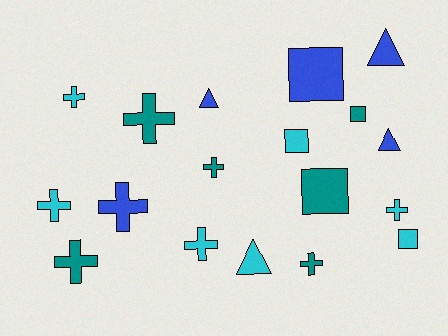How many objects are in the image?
There are 18 objects.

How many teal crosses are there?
There are 4 teal crosses.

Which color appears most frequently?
Cyan, with 7 objects.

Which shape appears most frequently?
Cross, with 9 objects.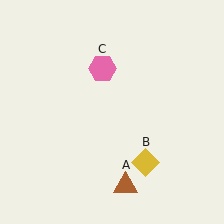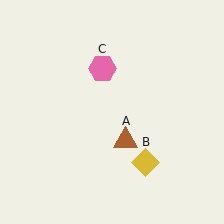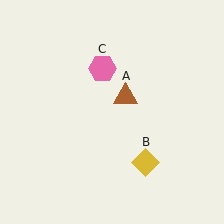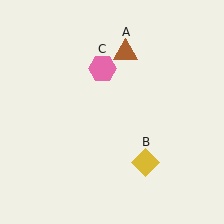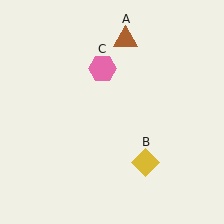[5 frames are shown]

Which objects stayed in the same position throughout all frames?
Yellow diamond (object B) and pink hexagon (object C) remained stationary.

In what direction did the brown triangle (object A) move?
The brown triangle (object A) moved up.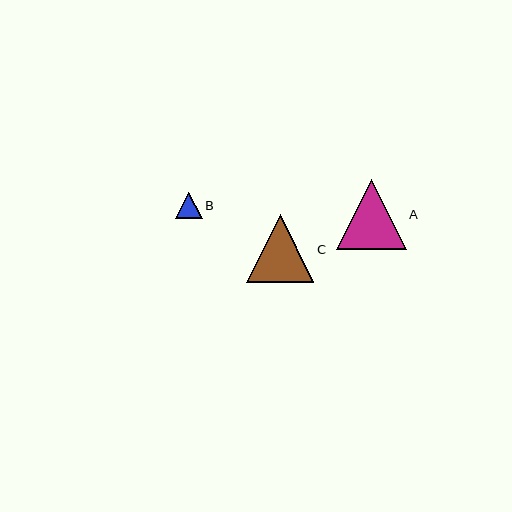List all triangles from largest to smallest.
From largest to smallest: A, C, B.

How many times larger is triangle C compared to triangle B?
Triangle C is approximately 2.5 times the size of triangle B.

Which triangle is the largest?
Triangle A is the largest with a size of approximately 70 pixels.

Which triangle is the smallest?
Triangle B is the smallest with a size of approximately 27 pixels.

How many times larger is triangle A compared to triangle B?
Triangle A is approximately 2.6 times the size of triangle B.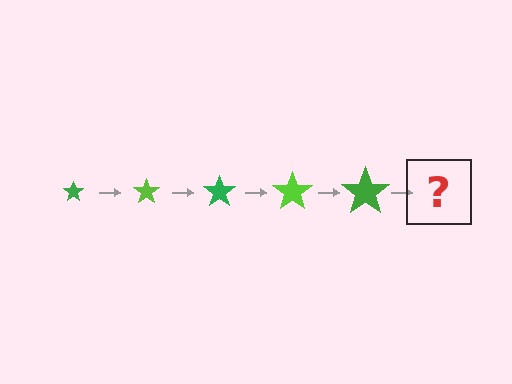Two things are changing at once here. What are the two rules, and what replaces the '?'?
The two rules are that the star grows larger each step and the color cycles through green and lime. The '?' should be a lime star, larger than the previous one.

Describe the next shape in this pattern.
It should be a lime star, larger than the previous one.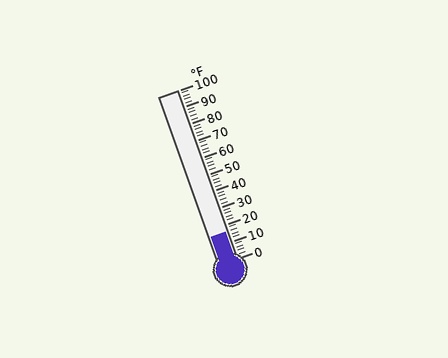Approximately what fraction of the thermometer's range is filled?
The thermometer is filled to approximately 15% of its range.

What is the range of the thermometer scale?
The thermometer scale ranges from 0°F to 100°F.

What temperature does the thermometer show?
The thermometer shows approximately 16°F.